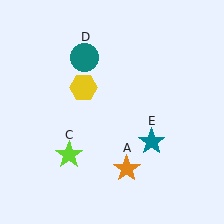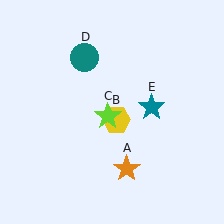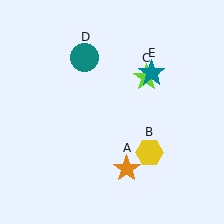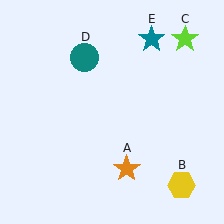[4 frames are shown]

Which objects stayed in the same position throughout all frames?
Orange star (object A) and teal circle (object D) remained stationary.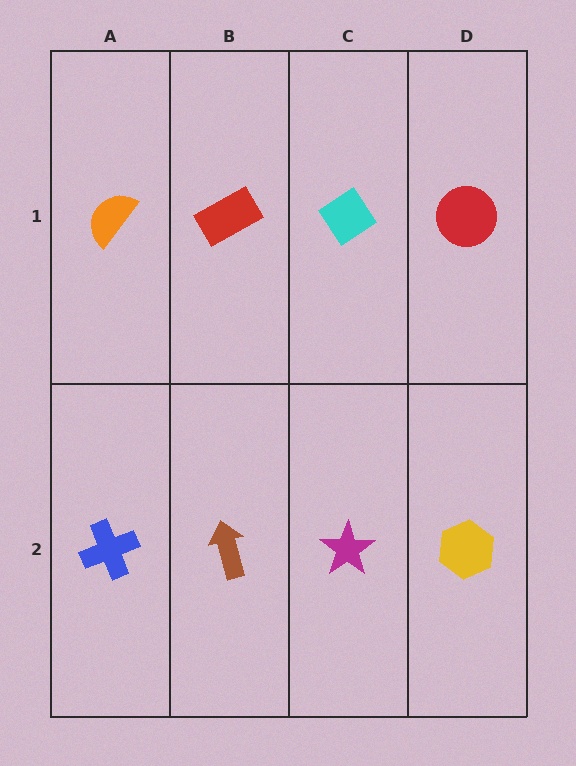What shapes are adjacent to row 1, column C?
A magenta star (row 2, column C), a red rectangle (row 1, column B), a red circle (row 1, column D).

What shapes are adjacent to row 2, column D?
A red circle (row 1, column D), a magenta star (row 2, column C).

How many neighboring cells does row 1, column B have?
3.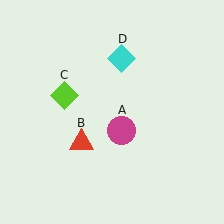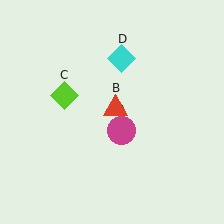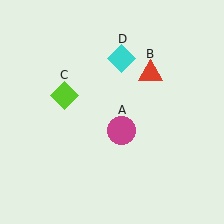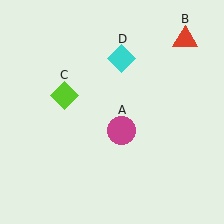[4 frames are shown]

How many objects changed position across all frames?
1 object changed position: red triangle (object B).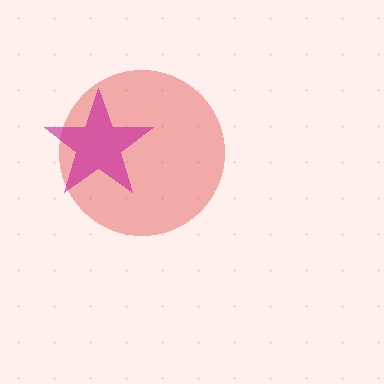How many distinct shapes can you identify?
There are 2 distinct shapes: a red circle, a magenta star.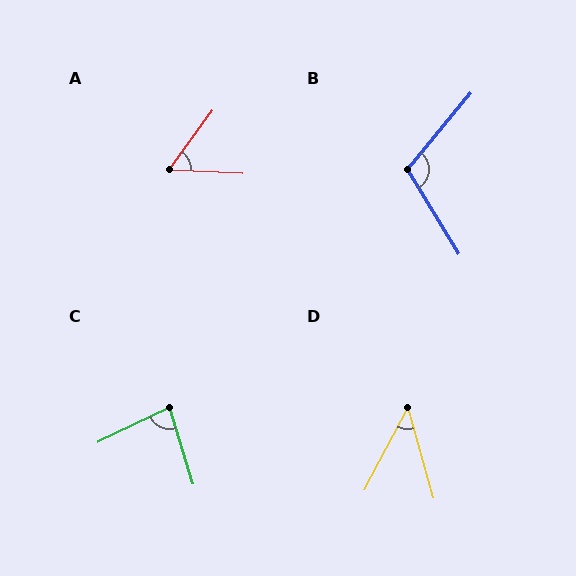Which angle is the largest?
B, at approximately 109 degrees.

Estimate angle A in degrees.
Approximately 57 degrees.